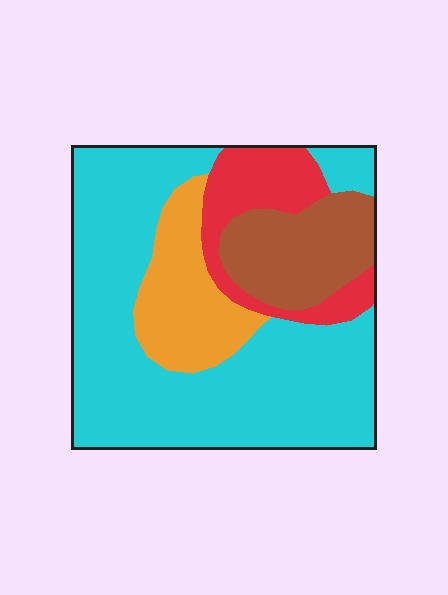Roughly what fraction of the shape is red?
Red takes up about one eighth (1/8) of the shape.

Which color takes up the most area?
Cyan, at roughly 60%.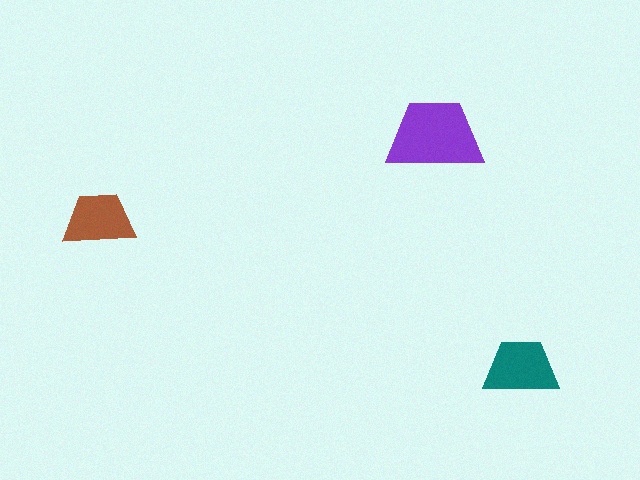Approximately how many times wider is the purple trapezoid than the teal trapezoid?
About 1.5 times wider.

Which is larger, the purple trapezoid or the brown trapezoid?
The purple one.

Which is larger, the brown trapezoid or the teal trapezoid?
The teal one.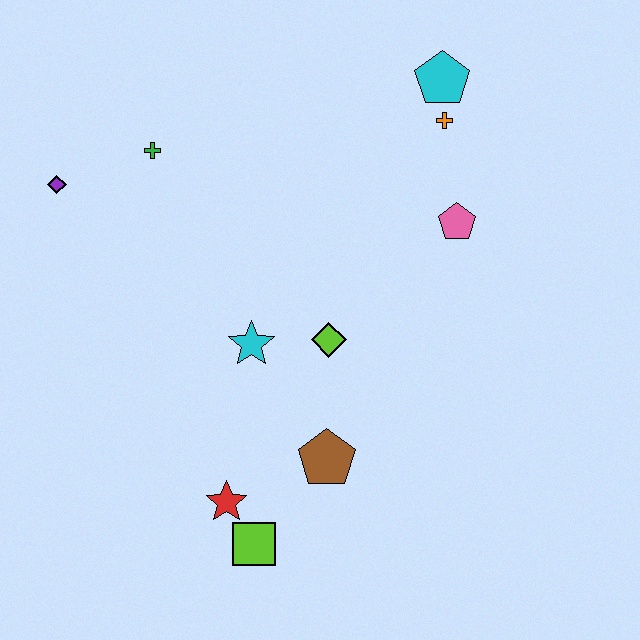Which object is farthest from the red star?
The cyan pentagon is farthest from the red star.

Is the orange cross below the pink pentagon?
No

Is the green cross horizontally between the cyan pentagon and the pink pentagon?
No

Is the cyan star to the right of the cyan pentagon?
No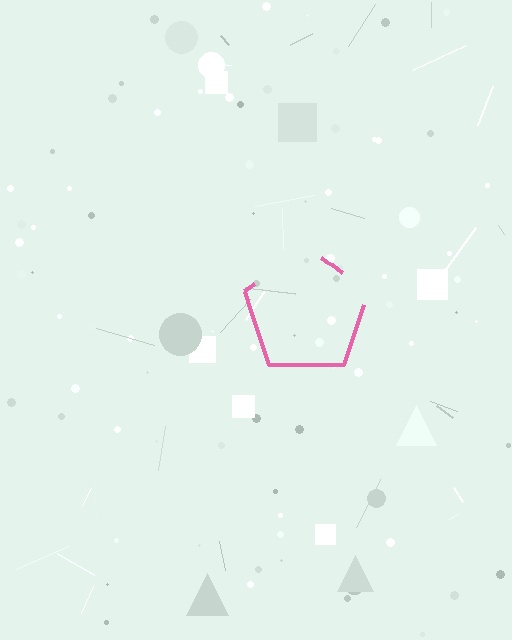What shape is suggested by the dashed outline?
The dashed outline suggests a pentagon.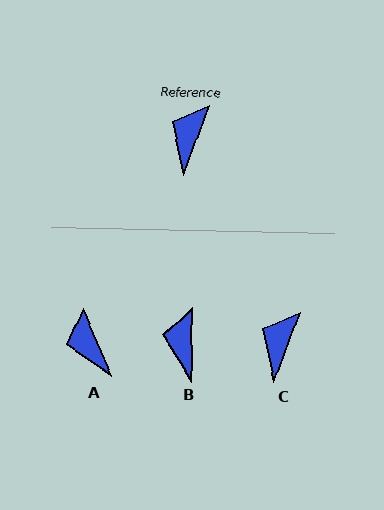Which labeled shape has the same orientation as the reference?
C.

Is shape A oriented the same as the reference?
No, it is off by about 44 degrees.